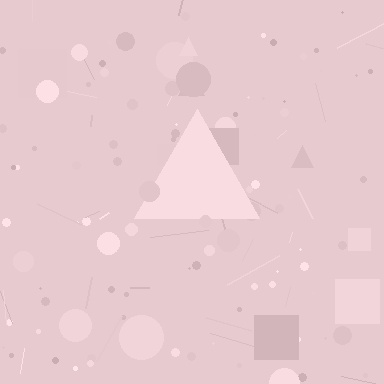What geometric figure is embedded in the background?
A triangle is embedded in the background.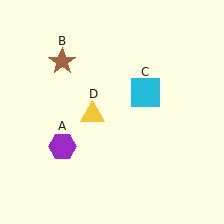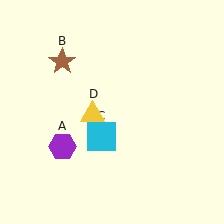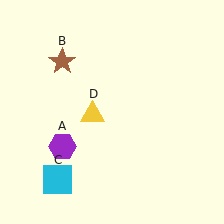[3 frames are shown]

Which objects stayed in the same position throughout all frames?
Purple hexagon (object A) and brown star (object B) and yellow triangle (object D) remained stationary.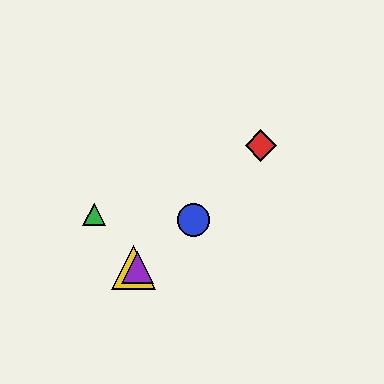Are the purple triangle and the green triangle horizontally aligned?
No, the purple triangle is at y≈268 and the green triangle is at y≈215.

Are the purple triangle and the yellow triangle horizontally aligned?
Yes, both are at y≈268.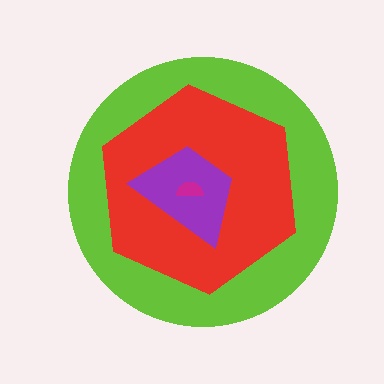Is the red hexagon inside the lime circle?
Yes.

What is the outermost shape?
The lime circle.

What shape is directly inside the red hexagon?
The purple trapezoid.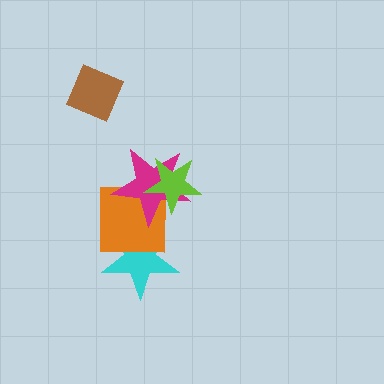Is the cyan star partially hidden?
Yes, it is partially covered by another shape.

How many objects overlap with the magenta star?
2 objects overlap with the magenta star.